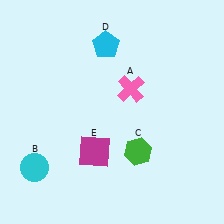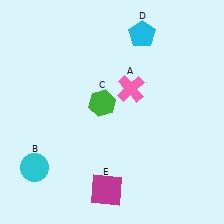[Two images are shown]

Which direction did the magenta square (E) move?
The magenta square (E) moved down.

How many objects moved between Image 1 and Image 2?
3 objects moved between the two images.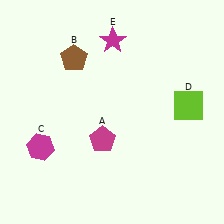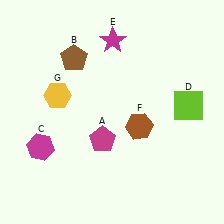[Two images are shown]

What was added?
A brown hexagon (F), a yellow hexagon (G) were added in Image 2.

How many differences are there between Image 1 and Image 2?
There are 2 differences between the two images.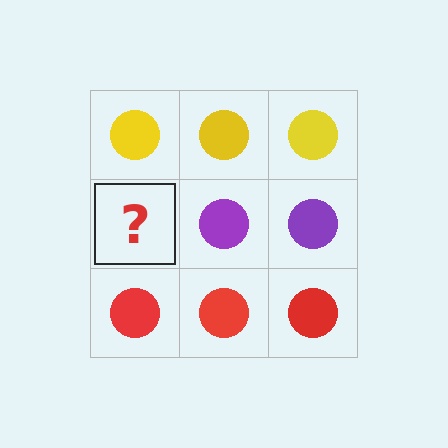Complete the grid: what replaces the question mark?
The question mark should be replaced with a purple circle.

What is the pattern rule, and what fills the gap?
The rule is that each row has a consistent color. The gap should be filled with a purple circle.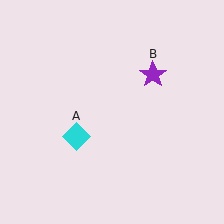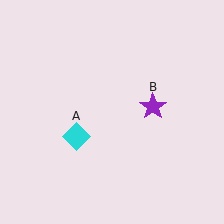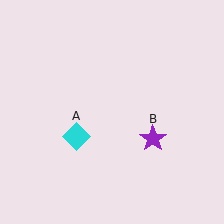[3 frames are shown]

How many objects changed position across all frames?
1 object changed position: purple star (object B).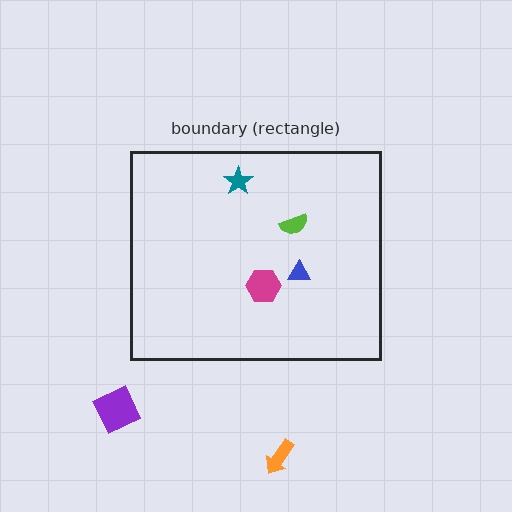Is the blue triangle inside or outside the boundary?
Inside.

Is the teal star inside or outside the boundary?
Inside.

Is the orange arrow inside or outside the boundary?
Outside.